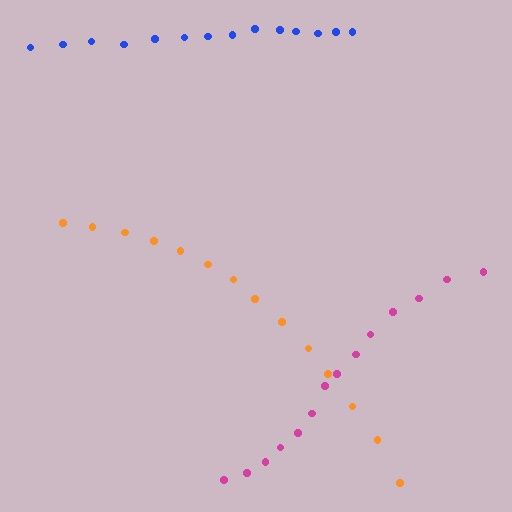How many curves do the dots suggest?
There are 3 distinct paths.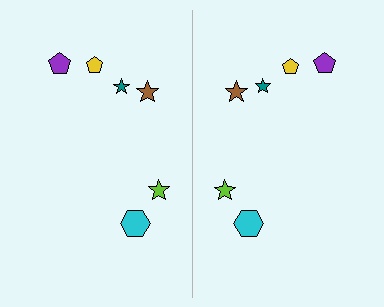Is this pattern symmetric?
Yes, this pattern has bilateral (reflection) symmetry.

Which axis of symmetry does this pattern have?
The pattern has a vertical axis of symmetry running through the center of the image.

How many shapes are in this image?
There are 12 shapes in this image.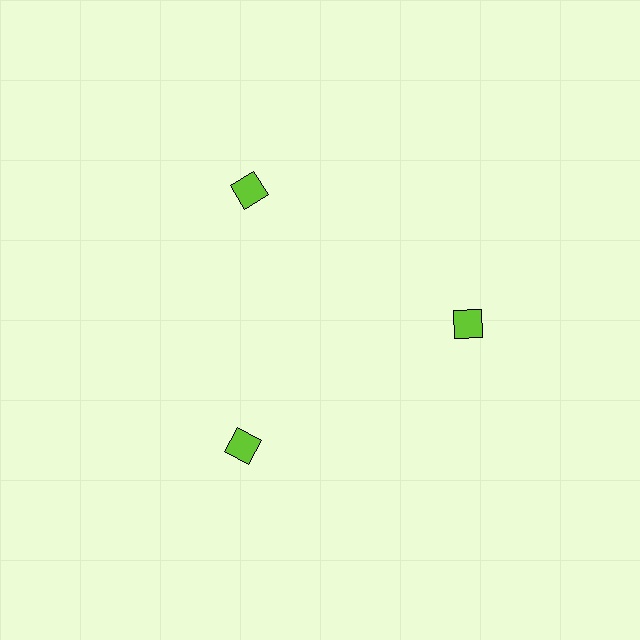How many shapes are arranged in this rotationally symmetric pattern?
There are 3 shapes, arranged in 3 groups of 1.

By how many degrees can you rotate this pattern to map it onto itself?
The pattern maps onto itself every 120 degrees of rotation.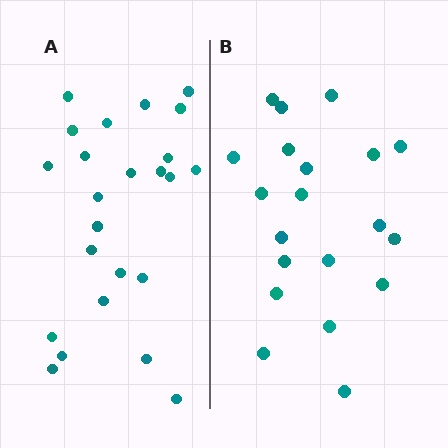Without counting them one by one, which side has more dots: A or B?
Region A (the left region) has more dots.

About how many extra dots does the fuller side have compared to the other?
Region A has about 4 more dots than region B.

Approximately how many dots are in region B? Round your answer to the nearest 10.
About 20 dots.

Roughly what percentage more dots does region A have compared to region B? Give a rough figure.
About 20% more.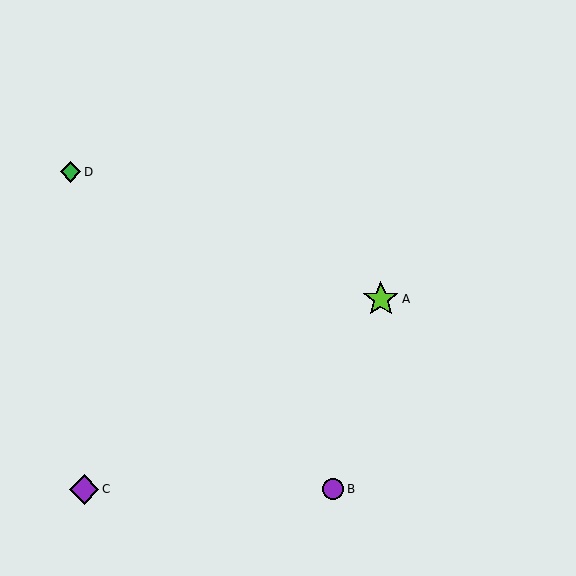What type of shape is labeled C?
Shape C is a purple diamond.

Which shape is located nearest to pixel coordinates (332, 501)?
The purple circle (labeled B) at (333, 489) is nearest to that location.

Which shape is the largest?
The lime star (labeled A) is the largest.